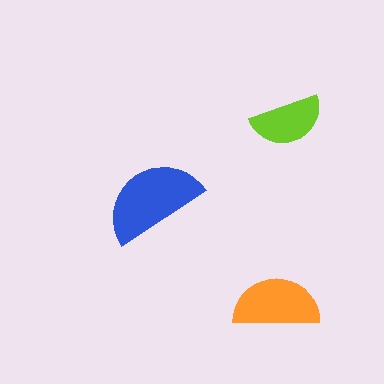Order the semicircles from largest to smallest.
the blue one, the orange one, the lime one.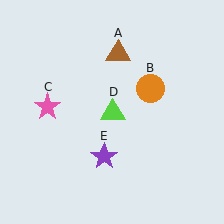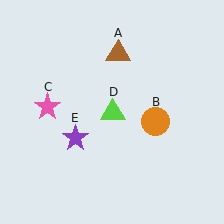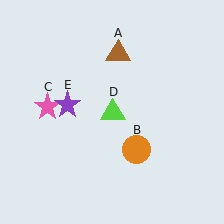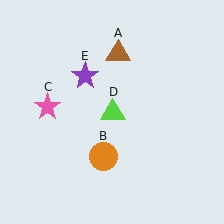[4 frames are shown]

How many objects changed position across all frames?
2 objects changed position: orange circle (object B), purple star (object E).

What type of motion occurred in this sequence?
The orange circle (object B), purple star (object E) rotated clockwise around the center of the scene.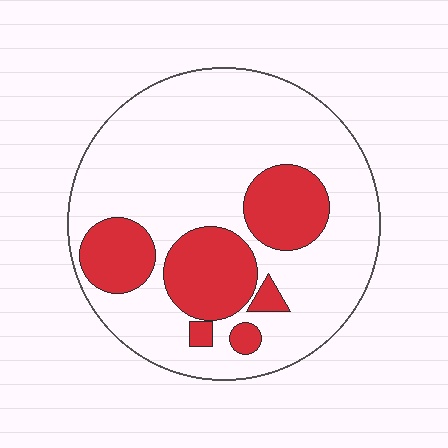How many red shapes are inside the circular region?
6.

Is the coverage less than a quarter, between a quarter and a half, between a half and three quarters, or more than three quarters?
Between a quarter and a half.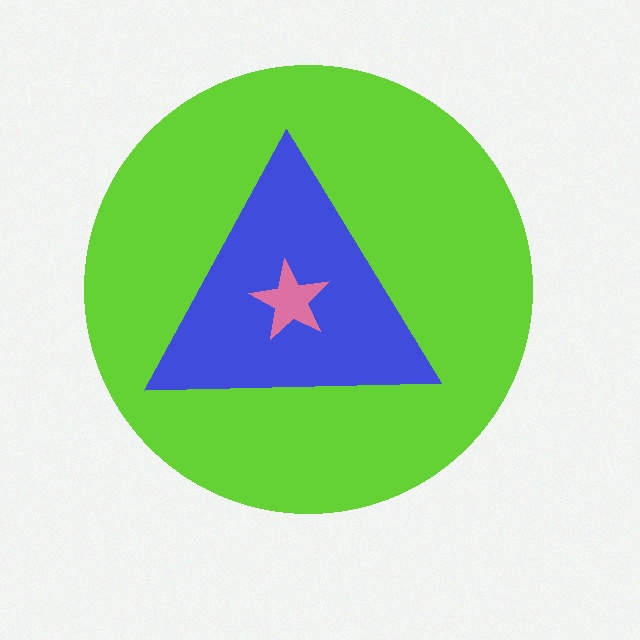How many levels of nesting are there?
3.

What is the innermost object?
The pink star.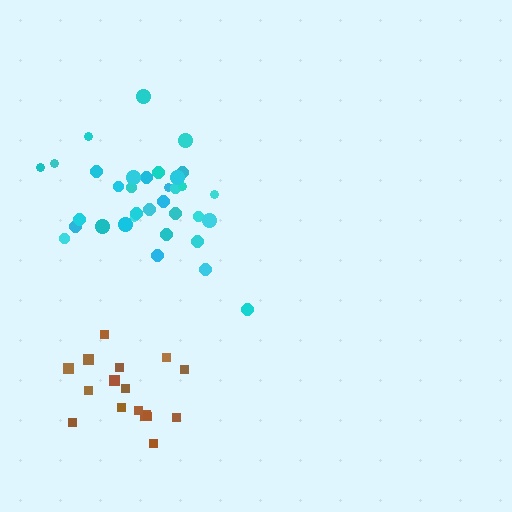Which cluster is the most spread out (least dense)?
Brown.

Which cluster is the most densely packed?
Cyan.